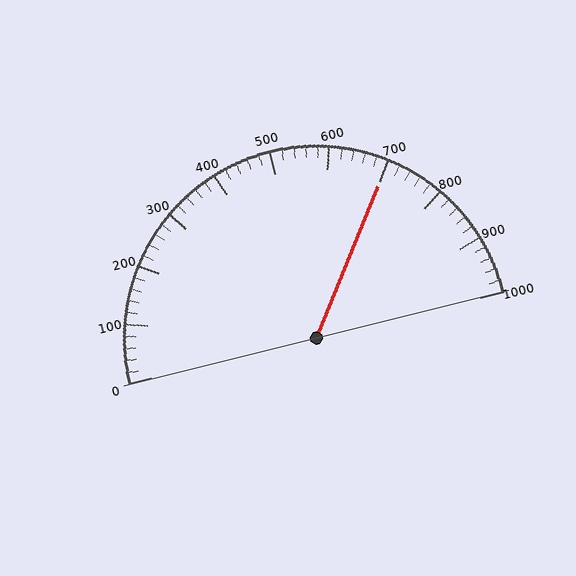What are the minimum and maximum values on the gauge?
The gauge ranges from 0 to 1000.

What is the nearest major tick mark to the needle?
The nearest major tick mark is 700.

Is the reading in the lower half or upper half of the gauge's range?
The reading is in the upper half of the range (0 to 1000).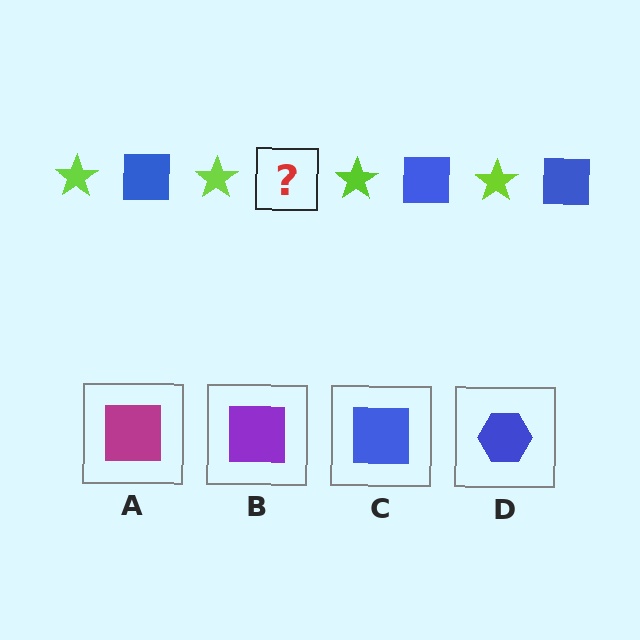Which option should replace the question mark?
Option C.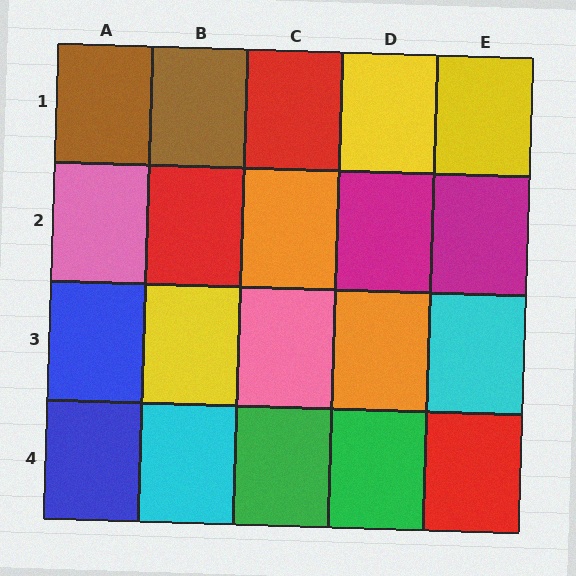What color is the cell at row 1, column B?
Brown.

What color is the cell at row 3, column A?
Blue.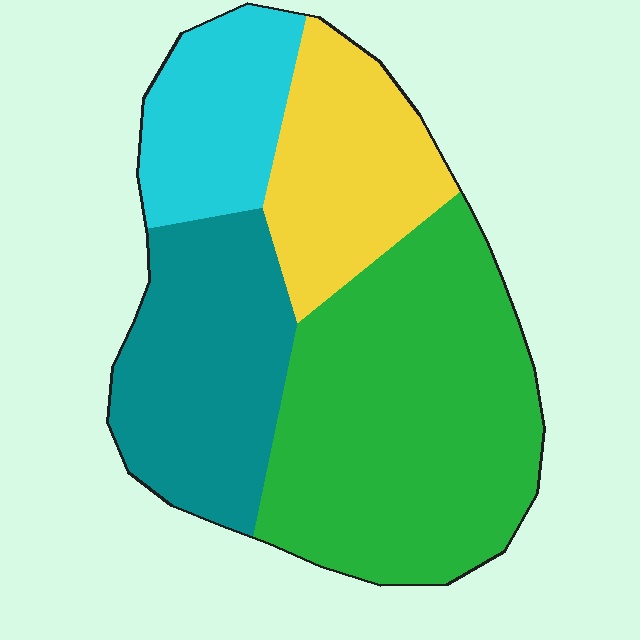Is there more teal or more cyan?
Teal.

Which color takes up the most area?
Green, at roughly 45%.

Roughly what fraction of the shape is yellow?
Yellow takes up about one fifth (1/5) of the shape.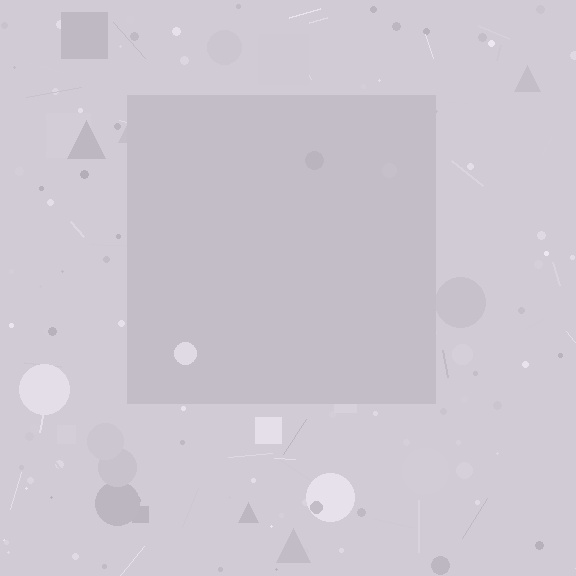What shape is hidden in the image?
A square is hidden in the image.